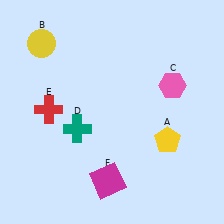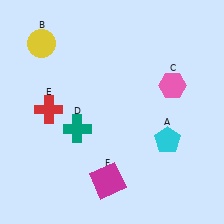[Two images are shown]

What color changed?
The pentagon (A) changed from yellow in Image 1 to cyan in Image 2.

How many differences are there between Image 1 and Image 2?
There is 1 difference between the two images.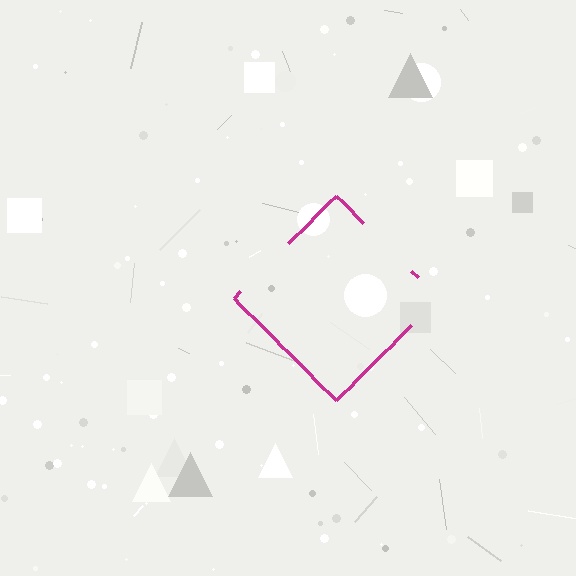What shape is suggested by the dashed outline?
The dashed outline suggests a diamond.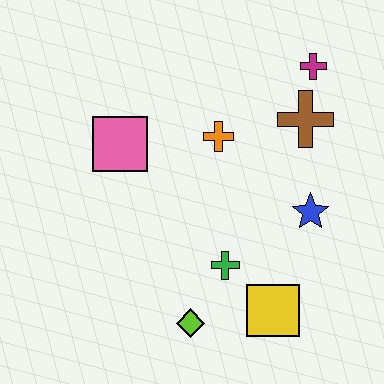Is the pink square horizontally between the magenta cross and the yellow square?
No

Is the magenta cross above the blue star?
Yes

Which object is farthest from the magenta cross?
The lime diamond is farthest from the magenta cross.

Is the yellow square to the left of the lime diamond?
No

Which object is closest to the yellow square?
The green cross is closest to the yellow square.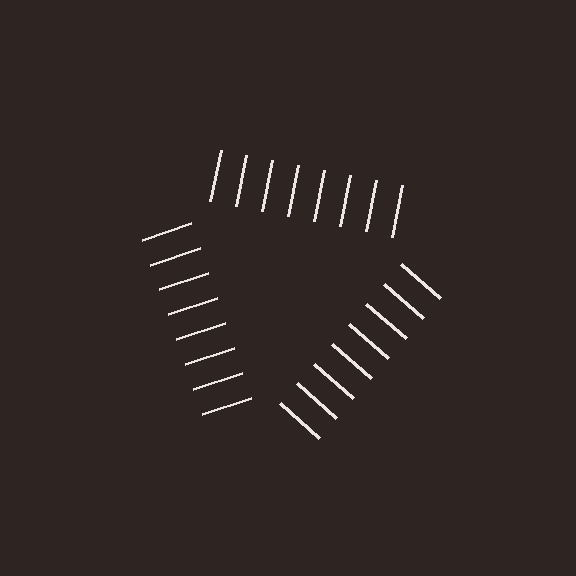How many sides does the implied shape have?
3 sides — the line-ends trace a triangle.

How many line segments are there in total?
24 — 8 along each of the 3 edges.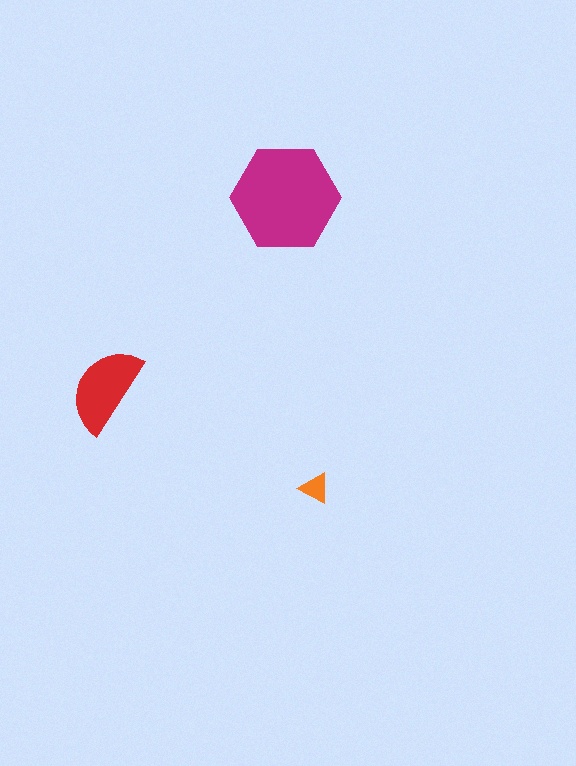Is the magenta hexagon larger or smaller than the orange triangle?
Larger.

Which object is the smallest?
The orange triangle.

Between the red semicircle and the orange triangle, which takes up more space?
The red semicircle.